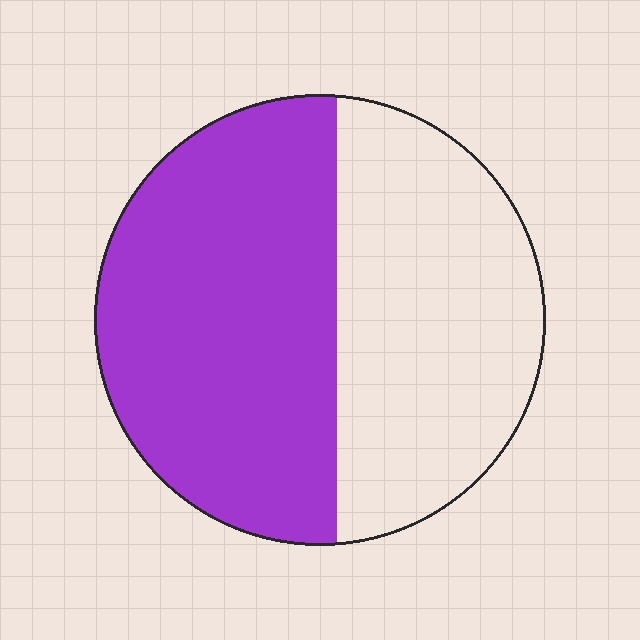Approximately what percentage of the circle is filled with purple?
Approximately 55%.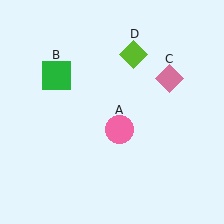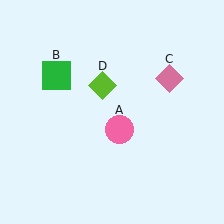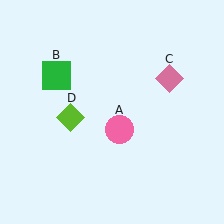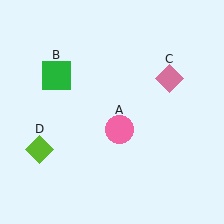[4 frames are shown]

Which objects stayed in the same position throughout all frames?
Pink circle (object A) and green square (object B) and pink diamond (object C) remained stationary.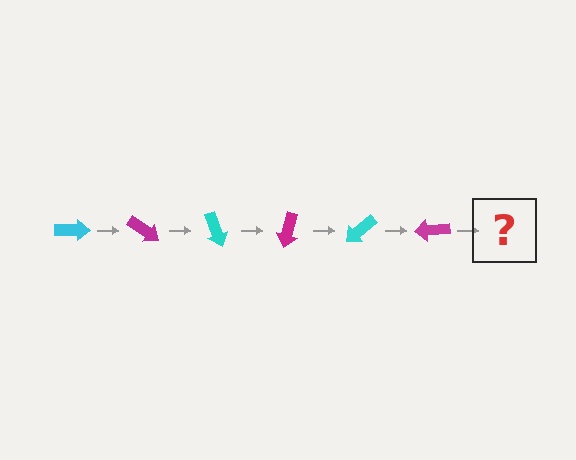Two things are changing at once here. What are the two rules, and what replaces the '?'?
The two rules are that it rotates 35 degrees each step and the color cycles through cyan and magenta. The '?' should be a cyan arrow, rotated 210 degrees from the start.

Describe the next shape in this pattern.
It should be a cyan arrow, rotated 210 degrees from the start.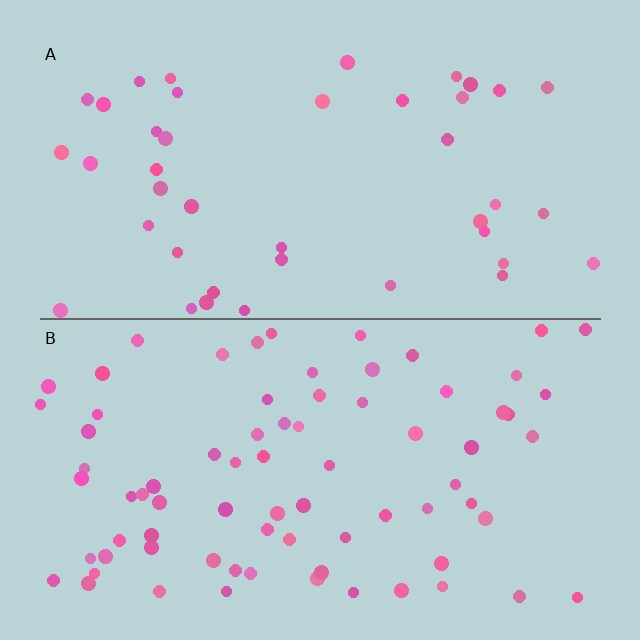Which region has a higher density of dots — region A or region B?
B (the bottom).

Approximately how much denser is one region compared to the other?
Approximately 1.9× — region B over region A.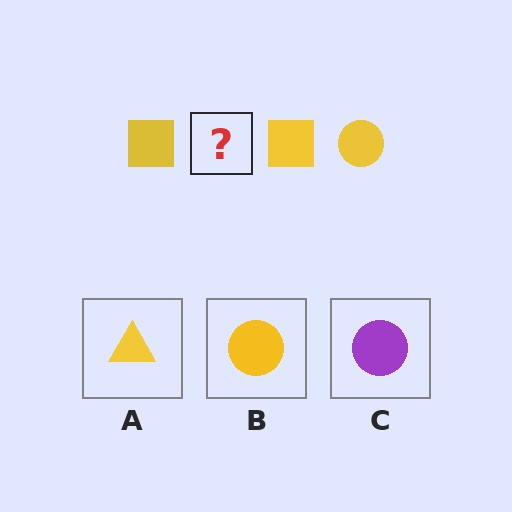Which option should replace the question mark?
Option B.